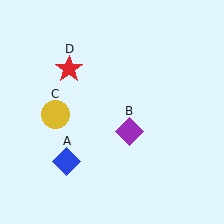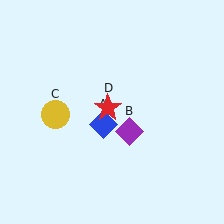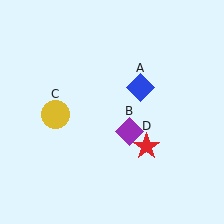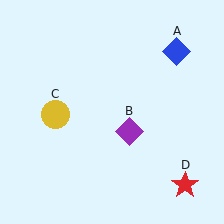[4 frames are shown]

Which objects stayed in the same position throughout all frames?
Purple diamond (object B) and yellow circle (object C) remained stationary.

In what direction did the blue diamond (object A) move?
The blue diamond (object A) moved up and to the right.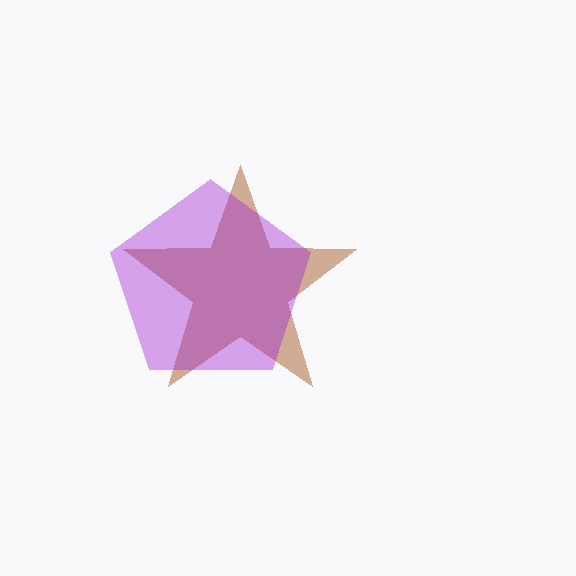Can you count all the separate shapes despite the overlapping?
Yes, there are 2 separate shapes.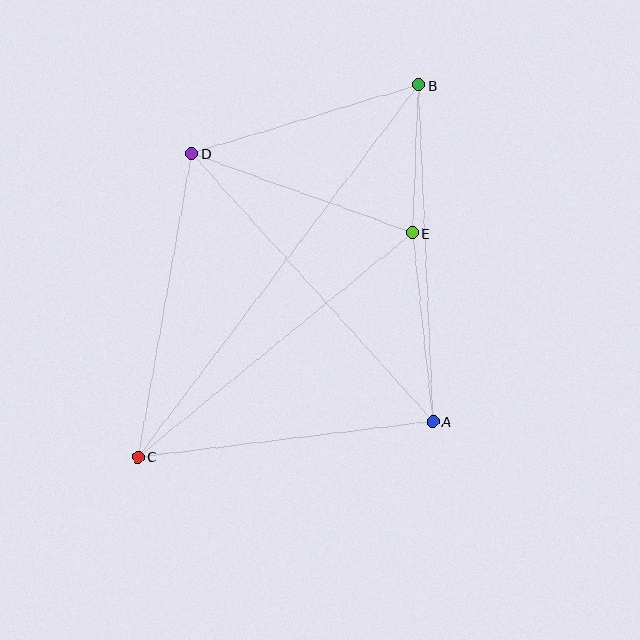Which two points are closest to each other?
Points B and E are closest to each other.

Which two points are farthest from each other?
Points B and C are farthest from each other.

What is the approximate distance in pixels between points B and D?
The distance between B and D is approximately 237 pixels.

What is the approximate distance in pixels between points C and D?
The distance between C and D is approximately 308 pixels.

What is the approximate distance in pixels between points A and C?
The distance between A and C is approximately 297 pixels.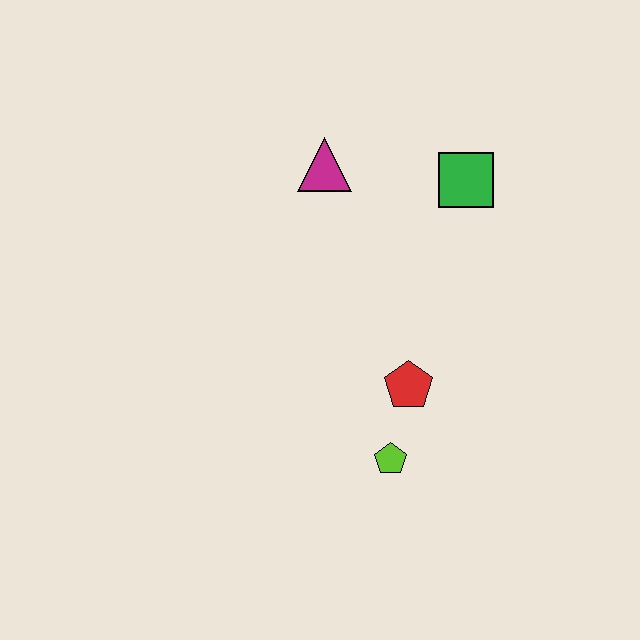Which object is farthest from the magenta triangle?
The lime pentagon is farthest from the magenta triangle.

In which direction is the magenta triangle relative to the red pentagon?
The magenta triangle is above the red pentagon.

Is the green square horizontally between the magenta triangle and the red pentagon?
No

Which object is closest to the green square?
The magenta triangle is closest to the green square.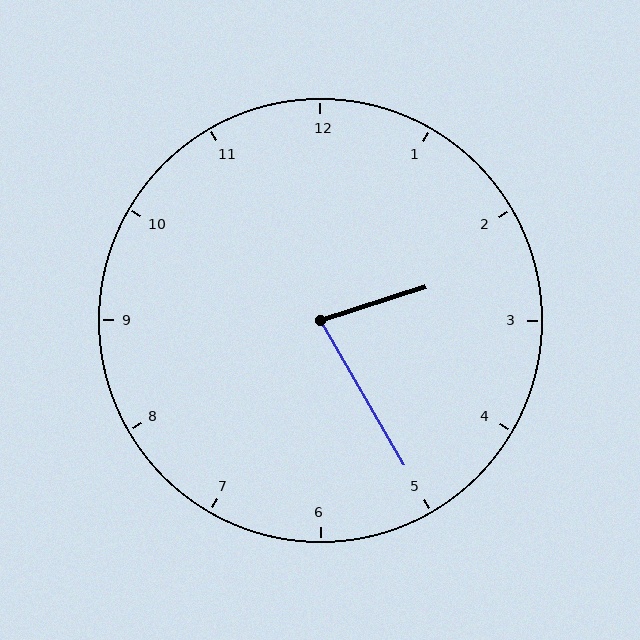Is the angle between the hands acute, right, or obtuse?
It is acute.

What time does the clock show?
2:25.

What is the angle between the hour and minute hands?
Approximately 78 degrees.